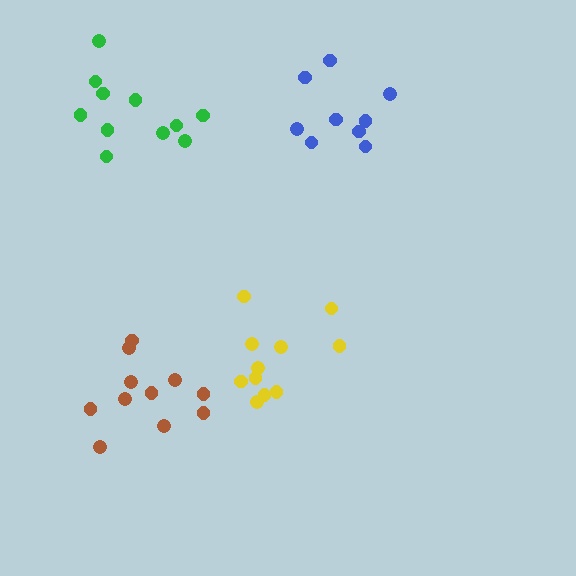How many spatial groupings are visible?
There are 4 spatial groupings.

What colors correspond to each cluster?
The clusters are colored: yellow, blue, brown, green.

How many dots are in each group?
Group 1: 11 dots, Group 2: 9 dots, Group 3: 11 dots, Group 4: 11 dots (42 total).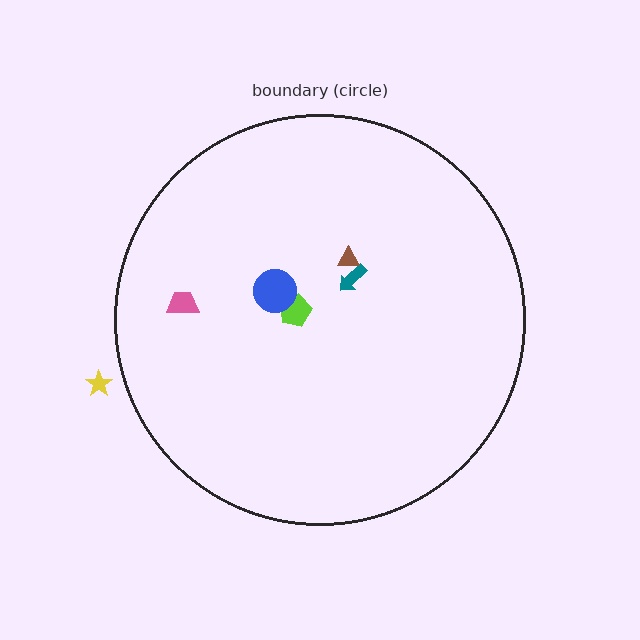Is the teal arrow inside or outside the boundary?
Inside.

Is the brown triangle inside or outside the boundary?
Inside.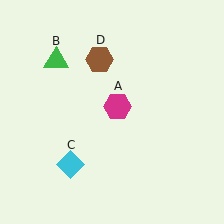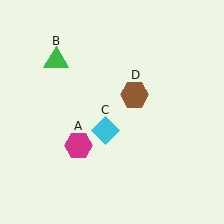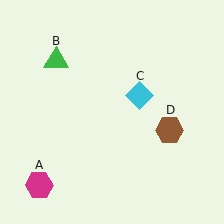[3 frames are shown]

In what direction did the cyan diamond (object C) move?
The cyan diamond (object C) moved up and to the right.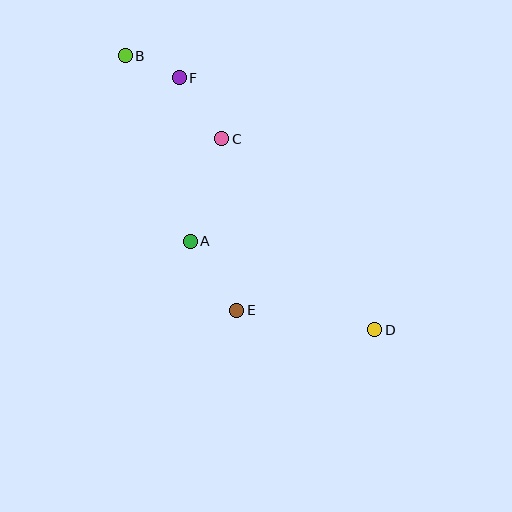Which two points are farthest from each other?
Points B and D are farthest from each other.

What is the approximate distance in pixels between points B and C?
The distance between B and C is approximately 127 pixels.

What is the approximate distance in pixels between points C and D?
The distance between C and D is approximately 245 pixels.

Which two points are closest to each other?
Points B and F are closest to each other.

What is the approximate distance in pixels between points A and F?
The distance between A and F is approximately 164 pixels.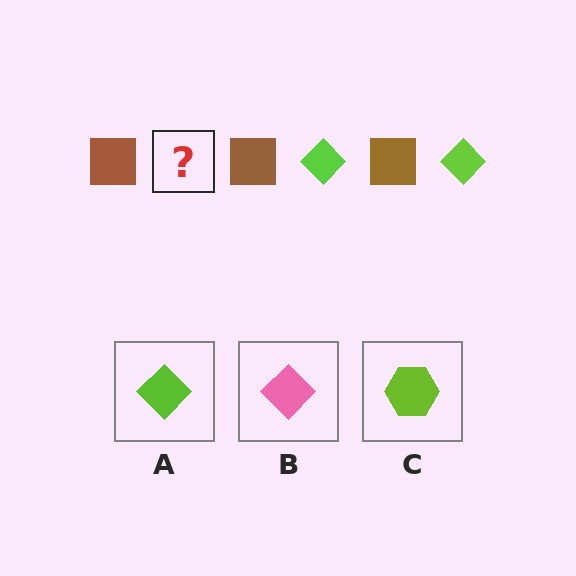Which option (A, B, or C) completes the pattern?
A.